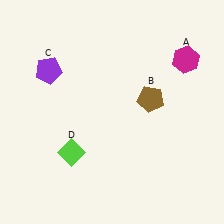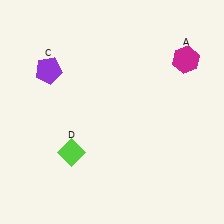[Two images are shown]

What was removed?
The brown pentagon (B) was removed in Image 2.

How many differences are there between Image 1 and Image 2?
There is 1 difference between the two images.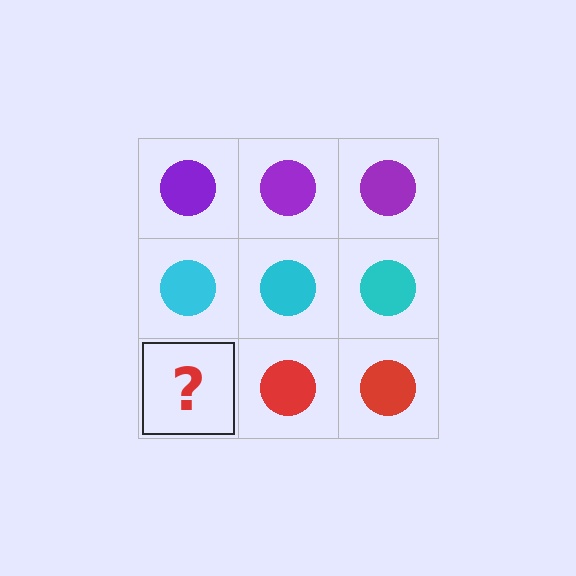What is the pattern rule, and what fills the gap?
The rule is that each row has a consistent color. The gap should be filled with a red circle.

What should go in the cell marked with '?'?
The missing cell should contain a red circle.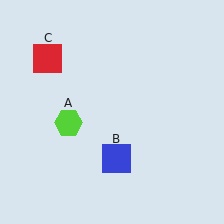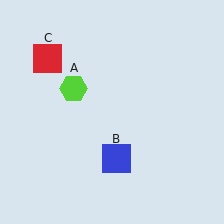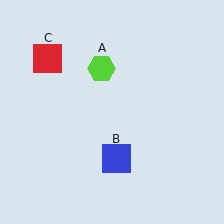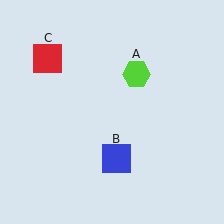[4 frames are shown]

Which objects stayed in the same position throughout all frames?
Blue square (object B) and red square (object C) remained stationary.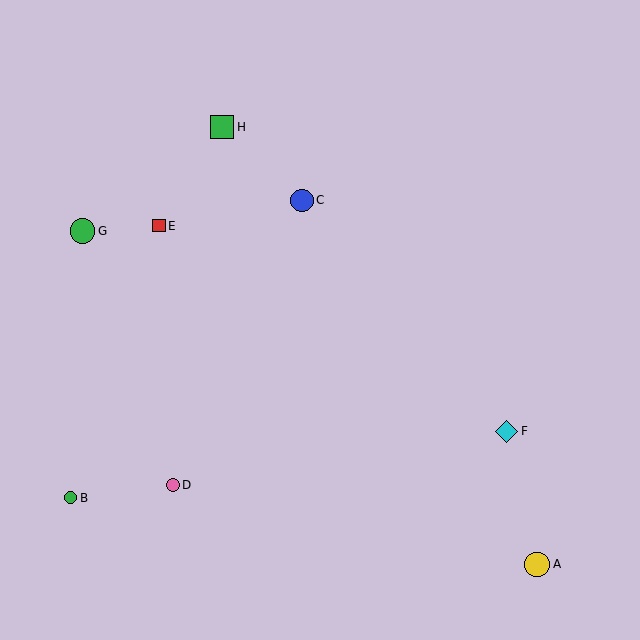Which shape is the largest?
The yellow circle (labeled A) is the largest.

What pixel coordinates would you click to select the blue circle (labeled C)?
Click at (302, 200) to select the blue circle C.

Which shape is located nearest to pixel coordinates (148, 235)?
The red square (labeled E) at (159, 226) is nearest to that location.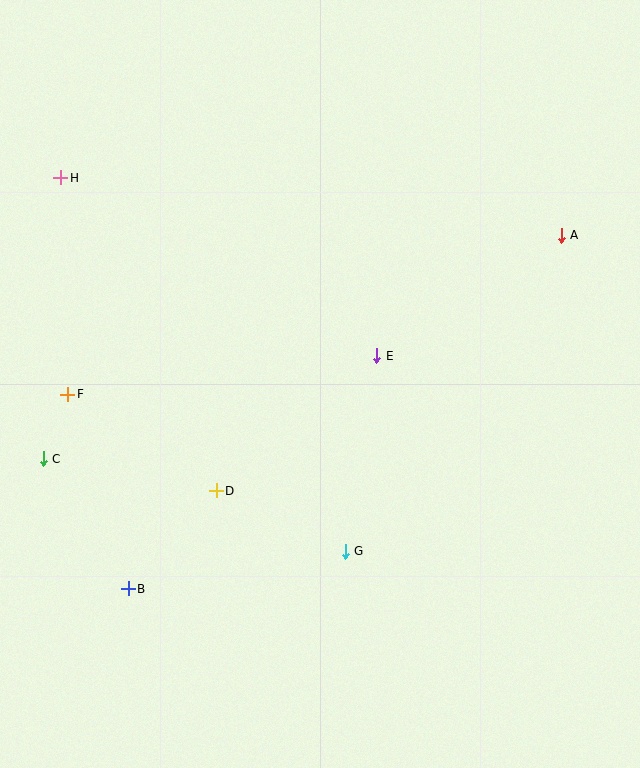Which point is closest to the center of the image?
Point E at (377, 356) is closest to the center.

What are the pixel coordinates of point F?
Point F is at (68, 394).